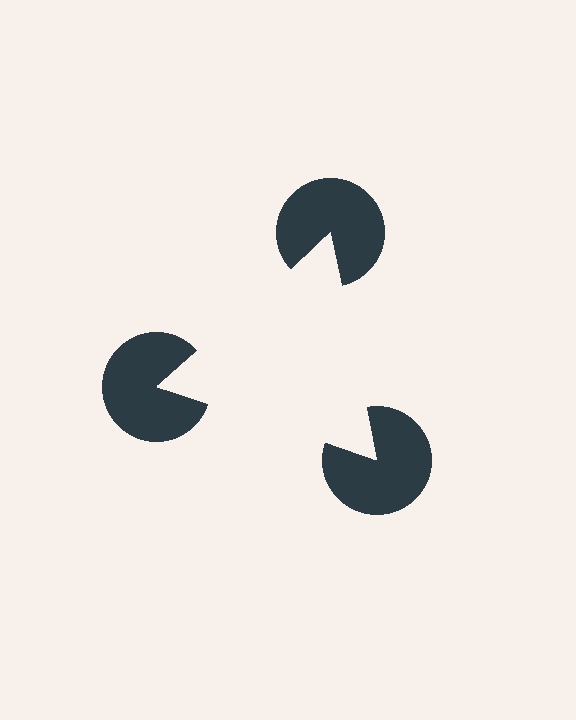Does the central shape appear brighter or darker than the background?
It typically appears slightly brighter than the background, even though no actual brightness change is drawn.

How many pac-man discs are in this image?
There are 3 — one at each vertex of the illusory triangle.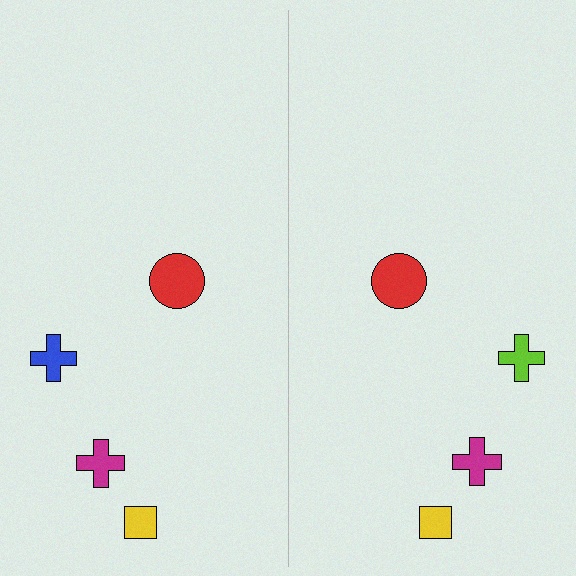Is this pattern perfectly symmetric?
No, the pattern is not perfectly symmetric. The lime cross on the right side breaks the symmetry — its mirror counterpart is blue.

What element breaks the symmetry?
The lime cross on the right side breaks the symmetry — its mirror counterpart is blue.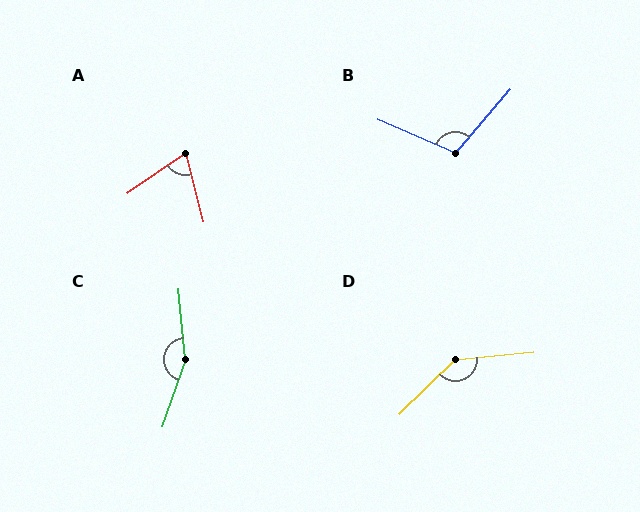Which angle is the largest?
C, at approximately 156 degrees.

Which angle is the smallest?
A, at approximately 69 degrees.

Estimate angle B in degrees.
Approximately 107 degrees.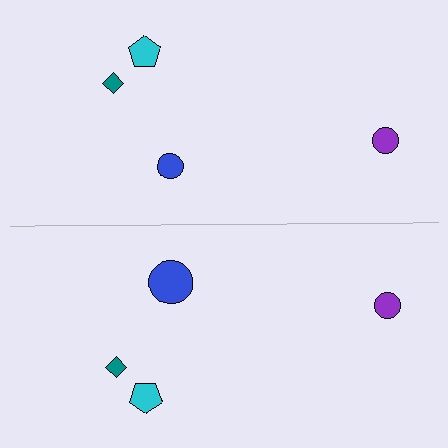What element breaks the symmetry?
The blue circle on the bottom side has a different size than its mirror counterpart.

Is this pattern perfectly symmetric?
No, the pattern is not perfectly symmetric. The blue circle on the bottom side has a different size than its mirror counterpart.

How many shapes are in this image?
There are 8 shapes in this image.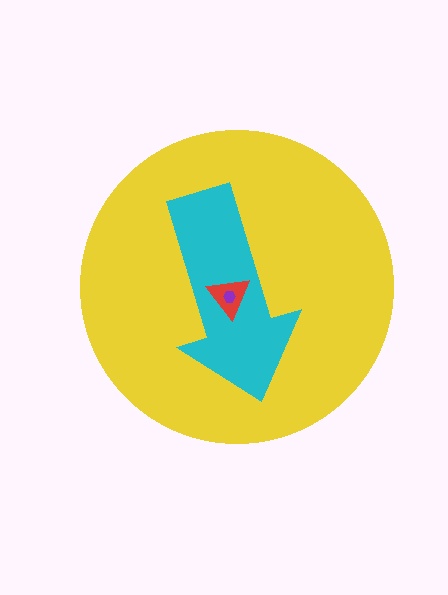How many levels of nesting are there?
4.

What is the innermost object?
The purple hexagon.